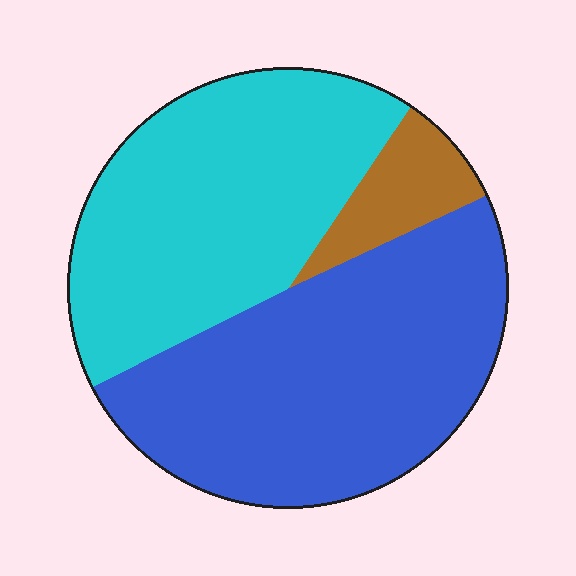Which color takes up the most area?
Blue, at roughly 50%.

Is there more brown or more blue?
Blue.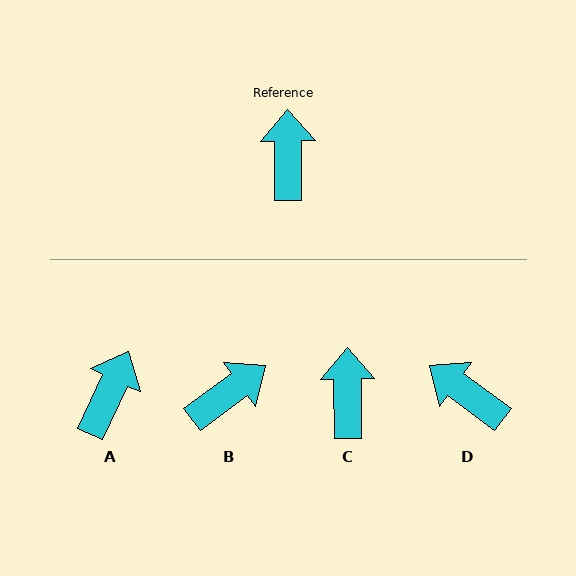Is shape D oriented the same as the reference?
No, it is off by about 53 degrees.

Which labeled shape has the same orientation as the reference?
C.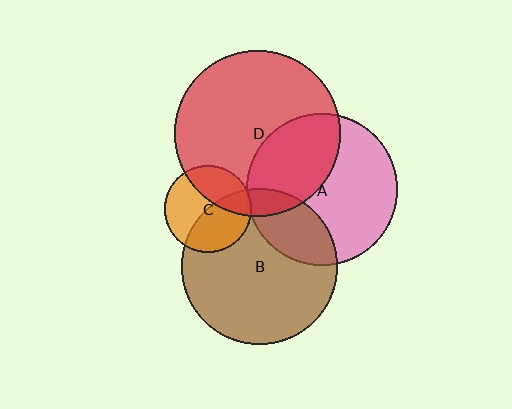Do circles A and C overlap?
Yes.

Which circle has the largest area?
Circle D (red).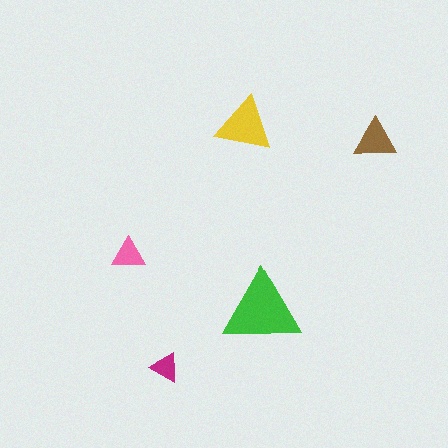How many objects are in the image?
There are 5 objects in the image.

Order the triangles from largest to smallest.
the green one, the yellow one, the brown one, the pink one, the magenta one.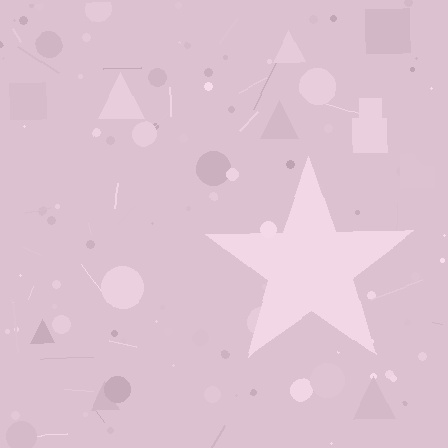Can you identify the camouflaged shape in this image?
The camouflaged shape is a star.